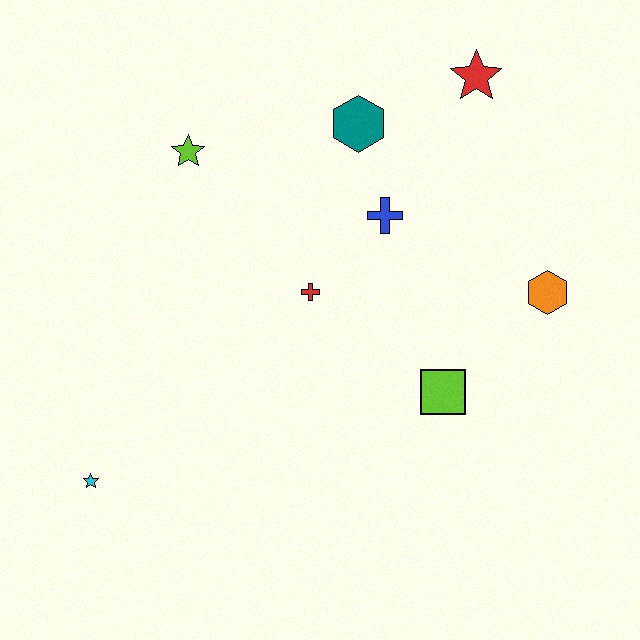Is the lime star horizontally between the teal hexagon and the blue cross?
No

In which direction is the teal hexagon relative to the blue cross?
The teal hexagon is above the blue cross.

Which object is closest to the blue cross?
The teal hexagon is closest to the blue cross.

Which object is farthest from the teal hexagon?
The cyan star is farthest from the teal hexagon.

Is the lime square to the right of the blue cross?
Yes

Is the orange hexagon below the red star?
Yes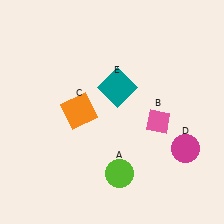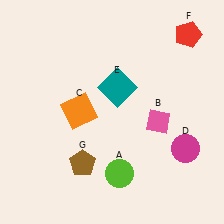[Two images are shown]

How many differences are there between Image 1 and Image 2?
There are 2 differences between the two images.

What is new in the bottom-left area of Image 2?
A brown pentagon (G) was added in the bottom-left area of Image 2.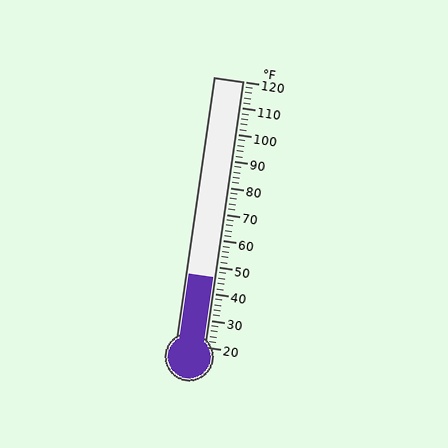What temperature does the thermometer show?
The thermometer shows approximately 46°F.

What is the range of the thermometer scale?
The thermometer scale ranges from 20°F to 120°F.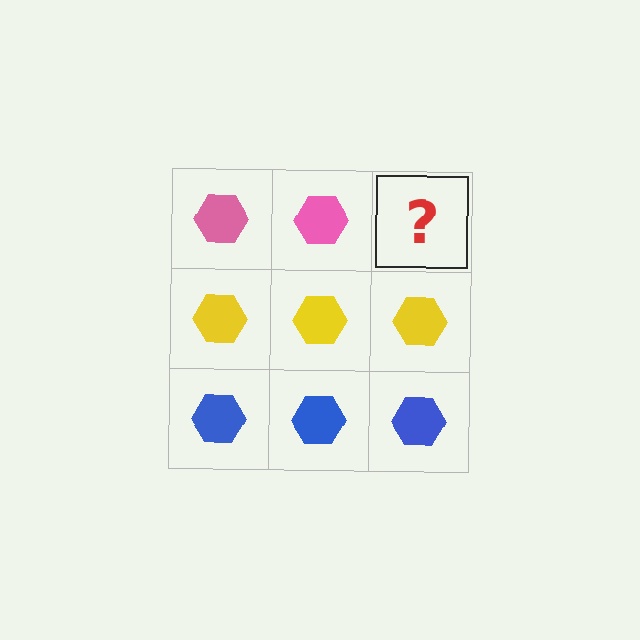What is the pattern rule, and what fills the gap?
The rule is that each row has a consistent color. The gap should be filled with a pink hexagon.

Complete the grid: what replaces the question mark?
The question mark should be replaced with a pink hexagon.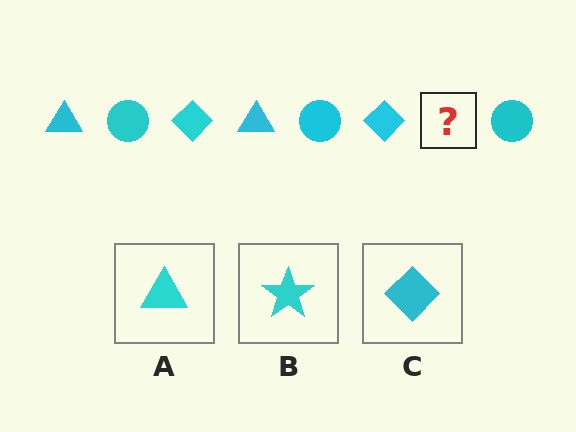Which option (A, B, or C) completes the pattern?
A.